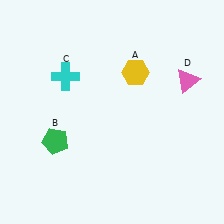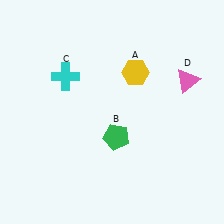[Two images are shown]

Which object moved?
The green pentagon (B) moved right.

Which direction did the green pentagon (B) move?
The green pentagon (B) moved right.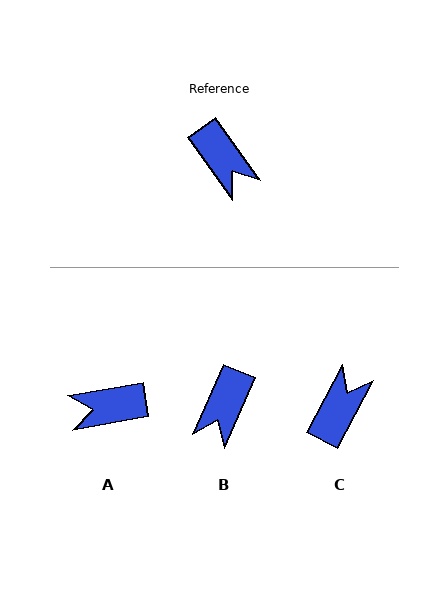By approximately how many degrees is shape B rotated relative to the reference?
Approximately 59 degrees clockwise.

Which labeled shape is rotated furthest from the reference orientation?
C, about 117 degrees away.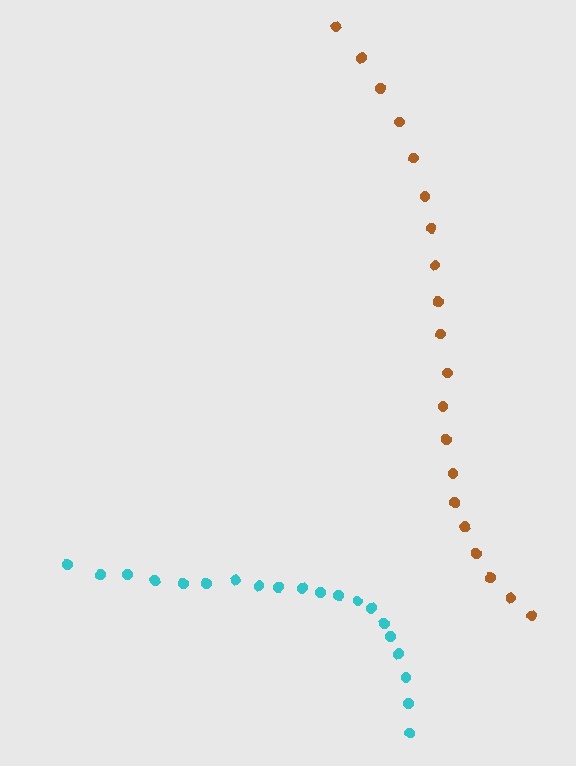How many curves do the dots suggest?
There are 2 distinct paths.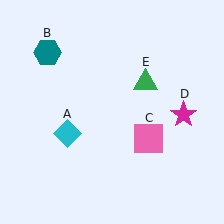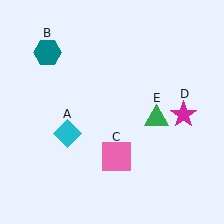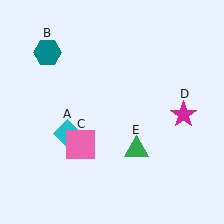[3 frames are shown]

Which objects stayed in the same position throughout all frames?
Cyan diamond (object A) and teal hexagon (object B) and magenta star (object D) remained stationary.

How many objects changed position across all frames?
2 objects changed position: pink square (object C), green triangle (object E).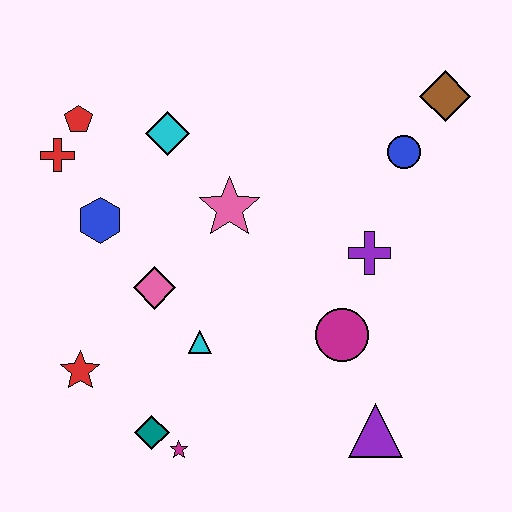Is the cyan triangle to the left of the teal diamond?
No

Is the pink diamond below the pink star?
Yes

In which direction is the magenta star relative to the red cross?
The magenta star is below the red cross.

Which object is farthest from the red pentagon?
The purple triangle is farthest from the red pentagon.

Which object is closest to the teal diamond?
The magenta star is closest to the teal diamond.